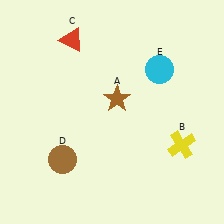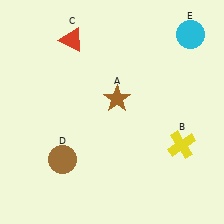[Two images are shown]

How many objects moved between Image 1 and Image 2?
1 object moved between the two images.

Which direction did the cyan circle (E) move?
The cyan circle (E) moved up.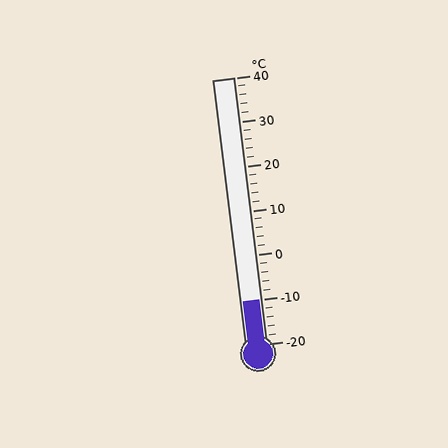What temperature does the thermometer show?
The thermometer shows approximately -10°C.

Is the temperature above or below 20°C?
The temperature is below 20°C.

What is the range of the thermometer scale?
The thermometer scale ranges from -20°C to 40°C.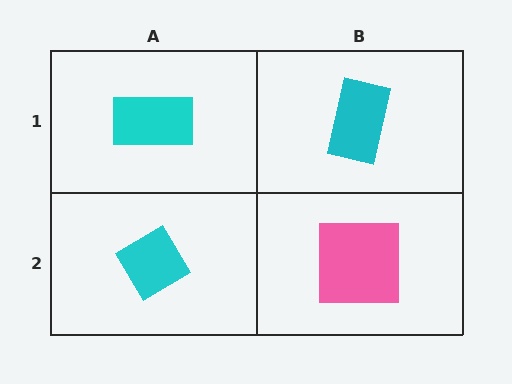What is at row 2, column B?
A pink square.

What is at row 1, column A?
A cyan rectangle.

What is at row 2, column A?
A cyan diamond.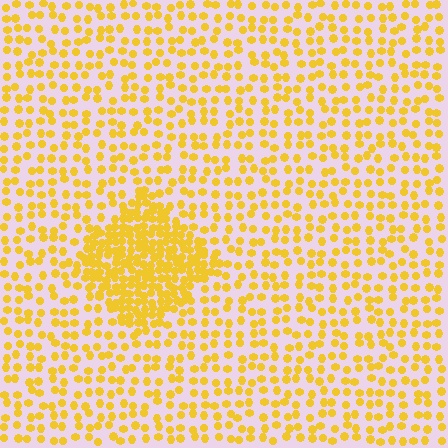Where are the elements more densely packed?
The elements are more densely packed inside the diamond boundary.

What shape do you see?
I see a diamond.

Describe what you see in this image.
The image contains small yellow elements arranged at two different densities. A diamond-shaped region is visible where the elements are more densely packed than the surrounding area.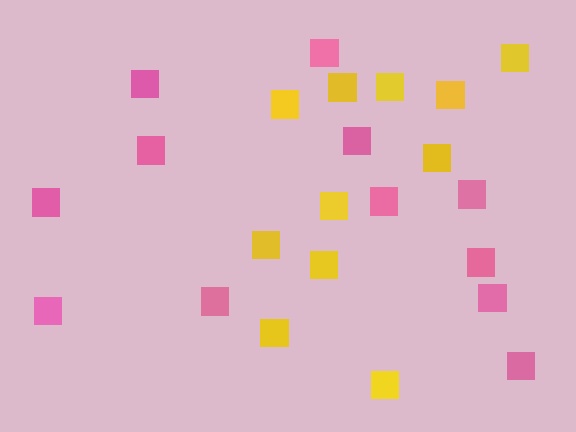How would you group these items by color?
There are 2 groups: one group of yellow squares (11) and one group of pink squares (12).